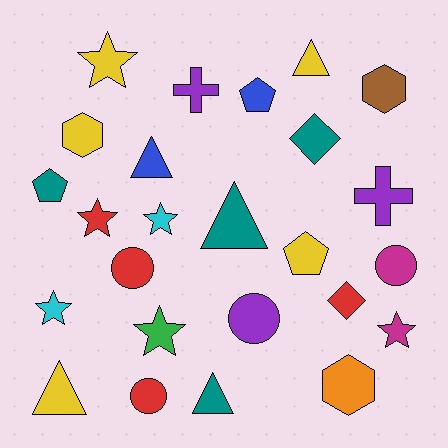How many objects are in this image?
There are 25 objects.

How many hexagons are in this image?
There are 3 hexagons.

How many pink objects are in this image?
There are no pink objects.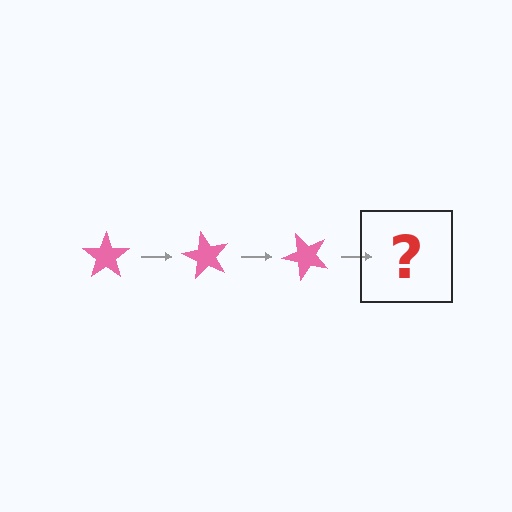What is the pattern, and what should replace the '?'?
The pattern is that the star rotates 60 degrees each step. The '?' should be a pink star rotated 180 degrees.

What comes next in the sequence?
The next element should be a pink star rotated 180 degrees.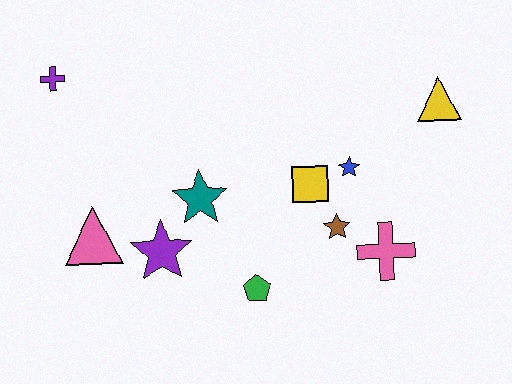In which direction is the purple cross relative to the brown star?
The purple cross is to the left of the brown star.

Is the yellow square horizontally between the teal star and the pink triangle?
No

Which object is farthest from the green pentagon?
The purple cross is farthest from the green pentagon.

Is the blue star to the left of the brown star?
No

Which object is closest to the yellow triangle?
The blue star is closest to the yellow triangle.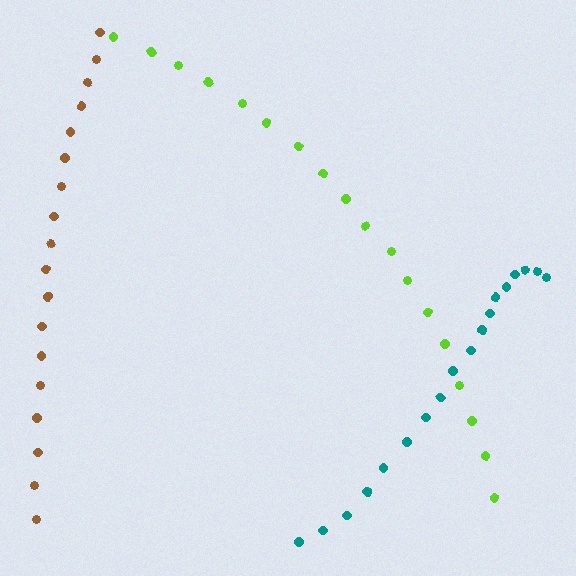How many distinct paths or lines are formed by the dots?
There are 3 distinct paths.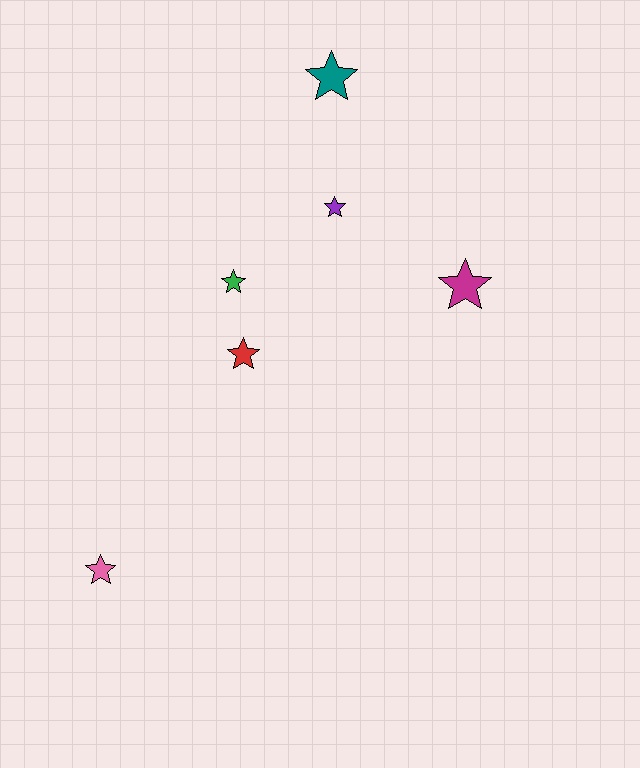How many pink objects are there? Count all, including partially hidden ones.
There is 1 pink object.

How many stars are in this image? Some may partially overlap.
There are 6 stars.